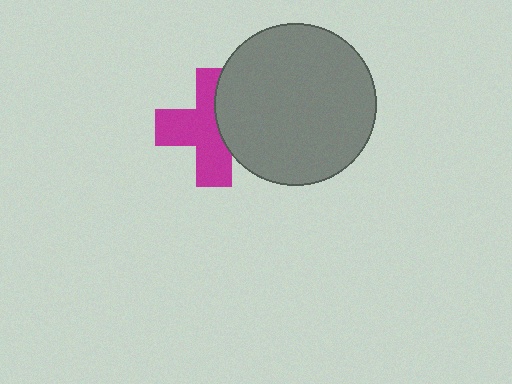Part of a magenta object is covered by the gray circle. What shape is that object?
It is a cross.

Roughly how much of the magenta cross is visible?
About half of it is visible (roughly 63%).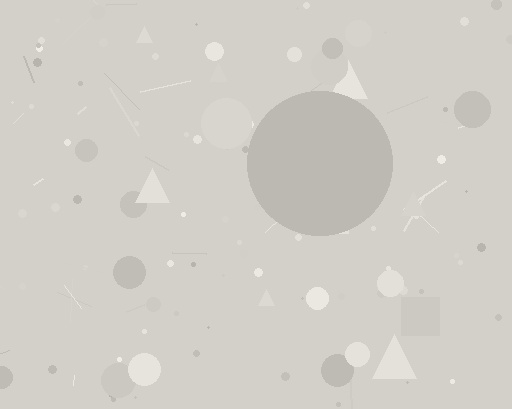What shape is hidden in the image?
A circle is hidden in the image.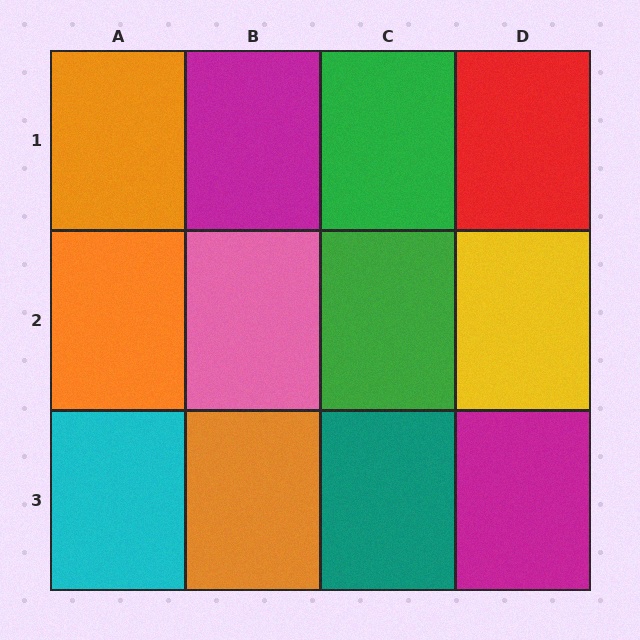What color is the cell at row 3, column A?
Cyan.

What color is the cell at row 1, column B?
Magenta.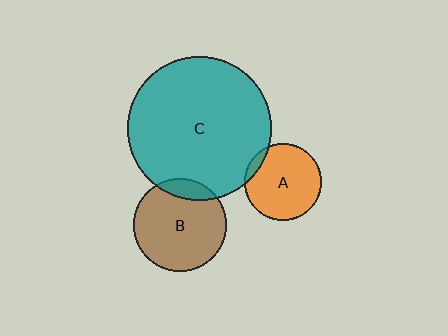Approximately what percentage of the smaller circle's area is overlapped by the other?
Approximately 5%.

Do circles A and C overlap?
Yes.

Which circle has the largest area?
Circle C (teal).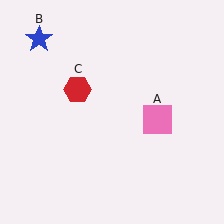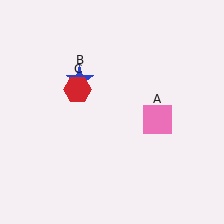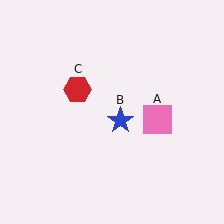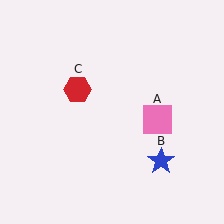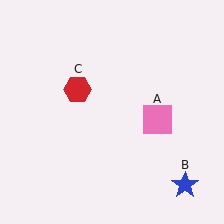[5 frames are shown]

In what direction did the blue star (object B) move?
The blue star (object B) moved down and to the right.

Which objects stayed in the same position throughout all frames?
Pink square (object A) and red hexagon (object C) remained stationary.